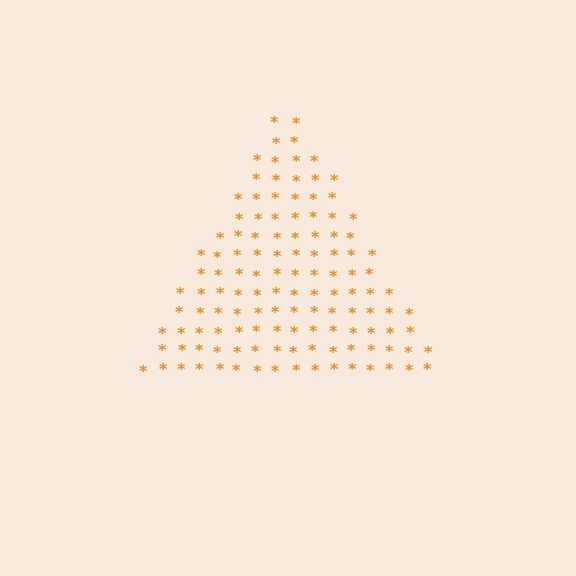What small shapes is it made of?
It is made of small asterisks.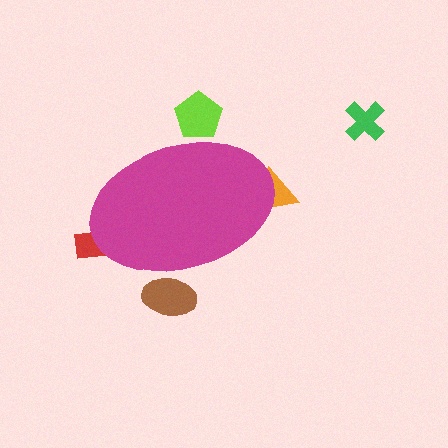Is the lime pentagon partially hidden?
Yes, the lime pentagon is partially hidden behind the magenta ellipse.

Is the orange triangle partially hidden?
Yes, the orange triangle is partially hidden behind the magenta ellipse.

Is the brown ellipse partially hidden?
Yes, the brown ellipse is partially hidden behind the magenta ellipse.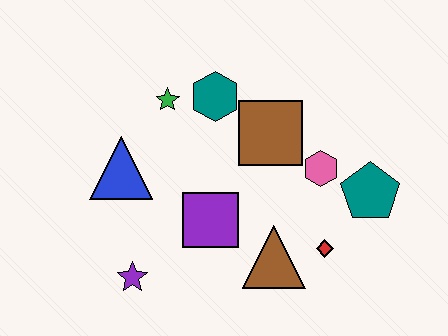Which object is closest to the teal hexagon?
The green star is closest to the teal hexagon.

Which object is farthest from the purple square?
The teal pentagon is farthest from the purple square.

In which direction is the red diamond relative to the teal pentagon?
The red diamond is below the teal pentagon.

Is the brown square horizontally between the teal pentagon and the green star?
Yes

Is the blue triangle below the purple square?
No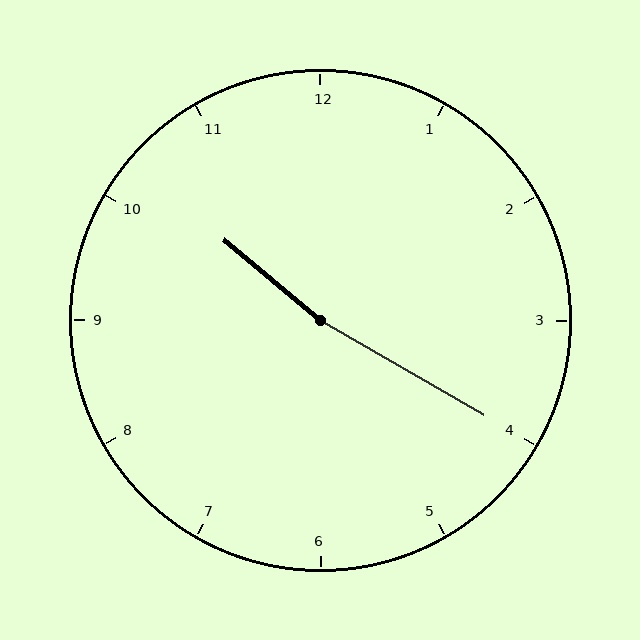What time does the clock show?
10:20.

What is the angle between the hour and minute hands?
Approximately 170 degrees.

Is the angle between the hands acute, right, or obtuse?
It is obtuse.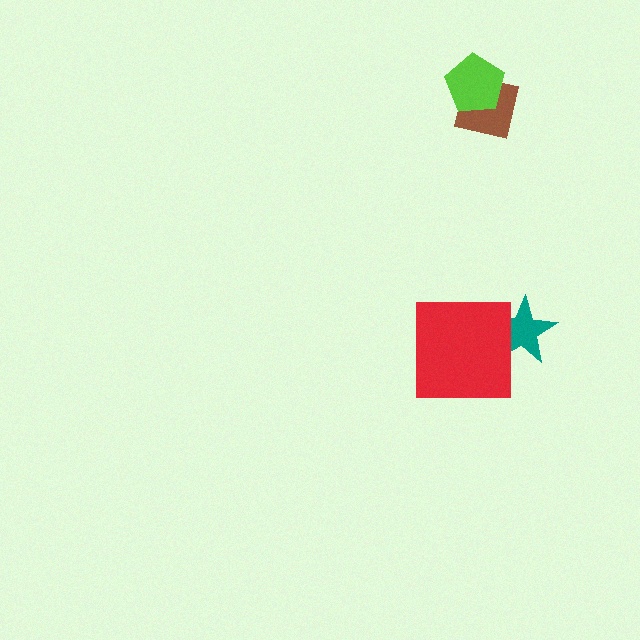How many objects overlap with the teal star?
1 object overlaps with the teal star.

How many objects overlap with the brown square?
1 object overlaps with the brown square.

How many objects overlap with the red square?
1 object overlaps with the red square.